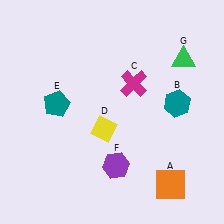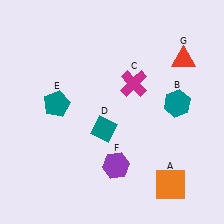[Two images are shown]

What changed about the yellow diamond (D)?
In Image 1, D is yellow. In Image 2, it changed to teal.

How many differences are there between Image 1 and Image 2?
There are 2 differences between the two images.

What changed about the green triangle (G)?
In Image 1, G is green. In Image 2, it changed to red.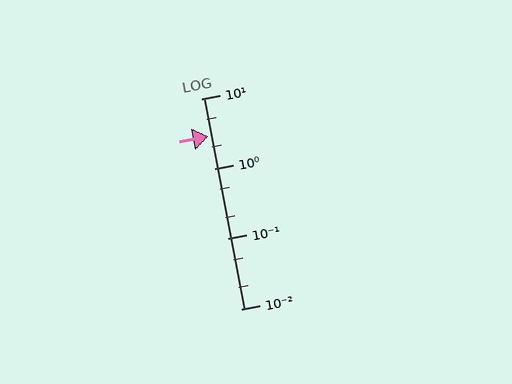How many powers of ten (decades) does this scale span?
The scale spans 3 decades, from 0.01 to 10.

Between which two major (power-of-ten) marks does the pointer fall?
The pointer is between 1 and 10.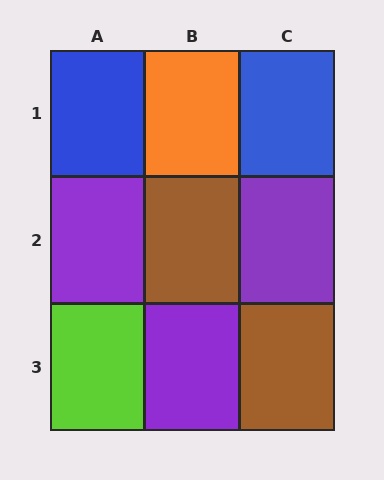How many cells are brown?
2 cells are brown.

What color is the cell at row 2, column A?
Purple.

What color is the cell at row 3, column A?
Lime.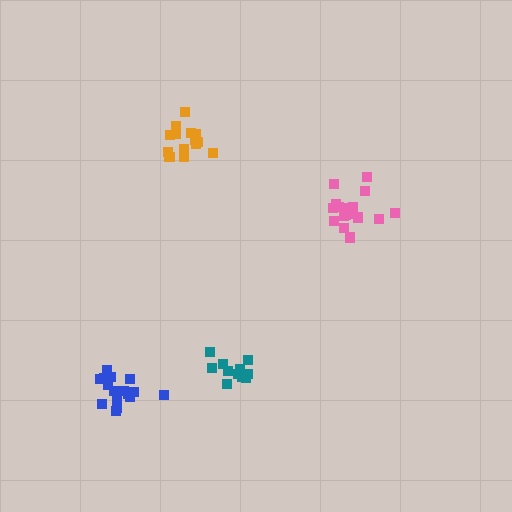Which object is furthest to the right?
The pink cluster is rightmost.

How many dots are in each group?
Group 1: 14 dots, Group 2: 17 dots, Group 3: 11 dots, Group 4: 16 dots (58 total).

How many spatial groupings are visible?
There are 4 spatial groupings.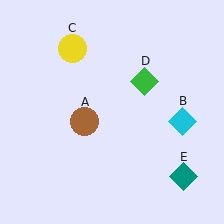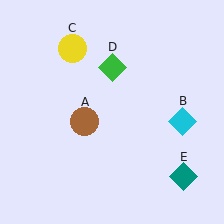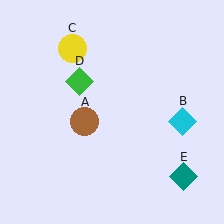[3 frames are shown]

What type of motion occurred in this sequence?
The green diamond (object D) rotated counterclockwise around the center of the scene.